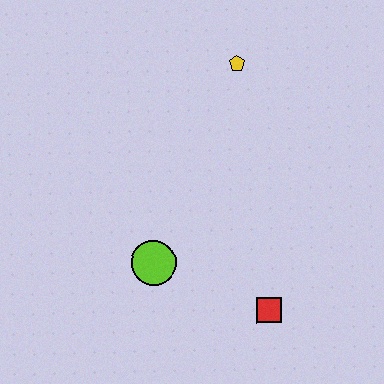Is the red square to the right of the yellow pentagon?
Yes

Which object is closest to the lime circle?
The red square is closest to the lime circle.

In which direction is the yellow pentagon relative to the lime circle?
The yellow pentagon is above the lime circle.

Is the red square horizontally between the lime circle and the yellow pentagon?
No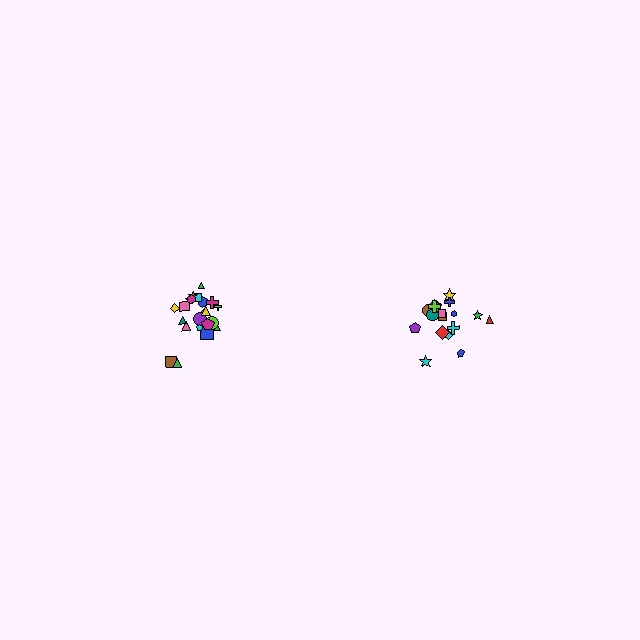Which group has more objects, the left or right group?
The left group.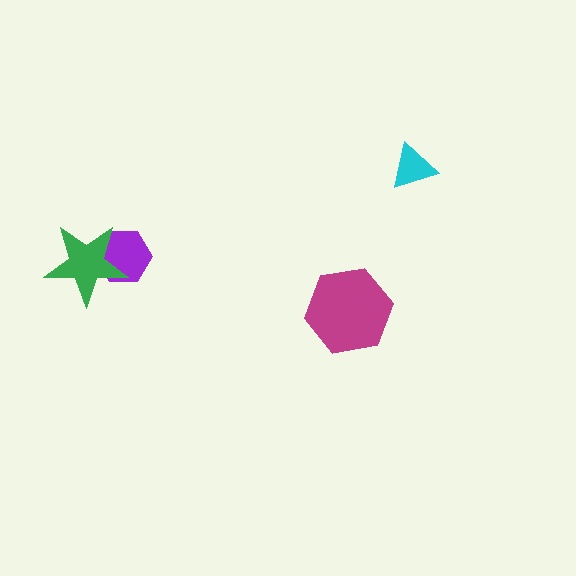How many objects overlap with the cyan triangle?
0 objects overlap with the cyan triangle.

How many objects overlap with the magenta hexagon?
0 objects overlap with the magenta hexagon.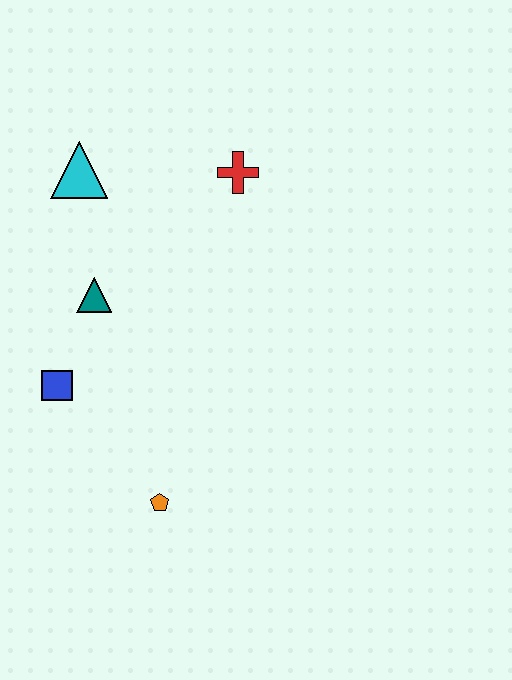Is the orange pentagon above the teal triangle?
No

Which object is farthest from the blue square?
The red cross is farthest from the blue square.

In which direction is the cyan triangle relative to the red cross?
The cyan triangle is to the left of the red cross.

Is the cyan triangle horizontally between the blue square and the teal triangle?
Yes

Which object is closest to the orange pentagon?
The blue square is closest to the orange pentagon.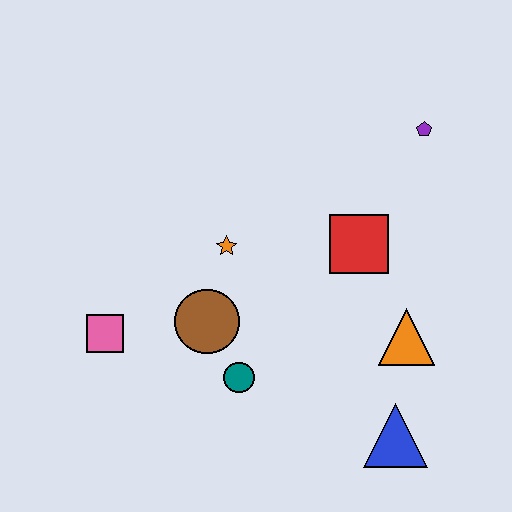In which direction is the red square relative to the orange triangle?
The red square is above the orange triangle.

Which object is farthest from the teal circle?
The purple pentagon is farthest from the teal circle.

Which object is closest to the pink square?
The brown circle is closest to the pink square.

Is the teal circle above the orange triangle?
No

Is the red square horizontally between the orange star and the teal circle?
No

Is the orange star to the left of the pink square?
No